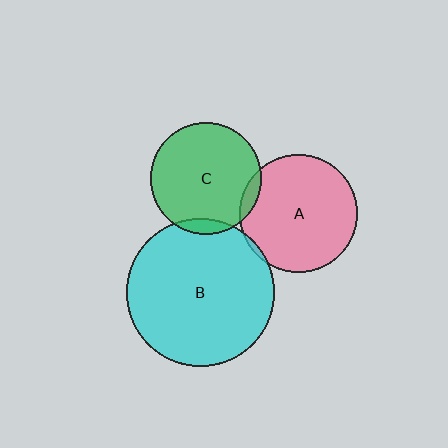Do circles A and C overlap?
Yes.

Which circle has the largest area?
Circle B (cyan).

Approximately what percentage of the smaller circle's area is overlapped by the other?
Approximately 5%.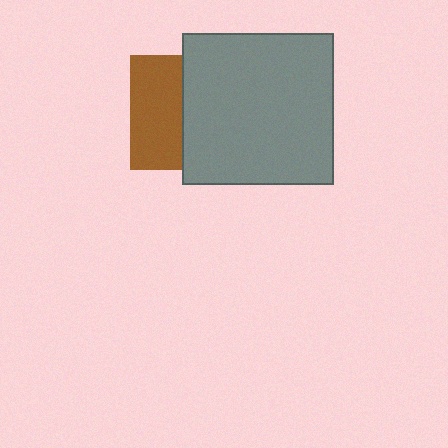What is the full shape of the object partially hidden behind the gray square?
The partially hidden object is a brown square.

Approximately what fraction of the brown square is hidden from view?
Roughly 54% of the brown square is hidden behind the gray square.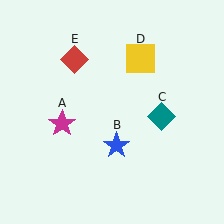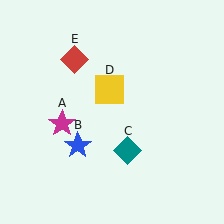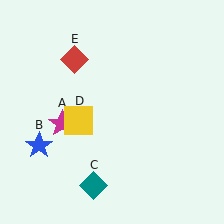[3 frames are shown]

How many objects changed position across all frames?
3 objects changed position: blue star (object B), teal diamond (object C), yellow square (object D).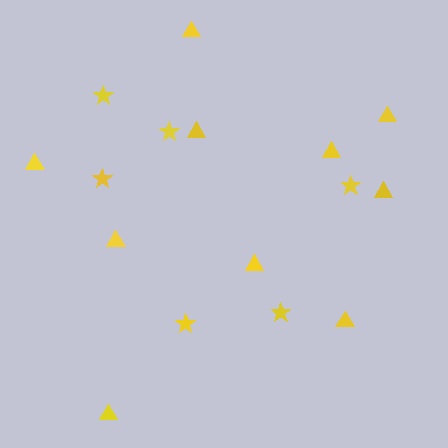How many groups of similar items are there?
There are 2 groups: one group of stars (6) and one group of triangles (10).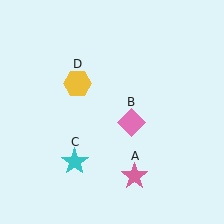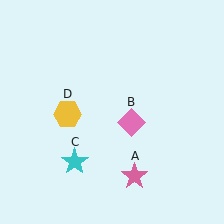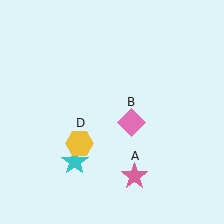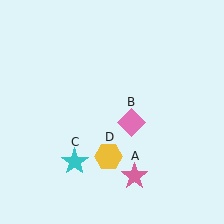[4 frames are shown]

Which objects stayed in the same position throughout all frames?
Pink star (object A) and pink diamond (object B) and cyan star (object C) remained stationary.